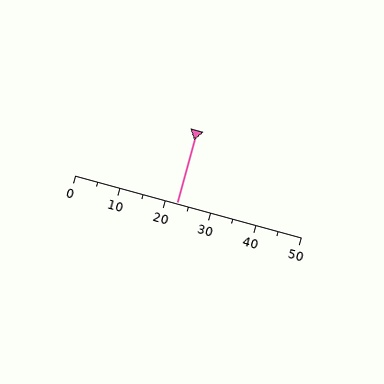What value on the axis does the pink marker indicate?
The marker indicates approximately 22.5.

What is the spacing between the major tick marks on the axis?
The major ticks are spaced 10 apart.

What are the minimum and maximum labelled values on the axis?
The axis runs from 0 to 50.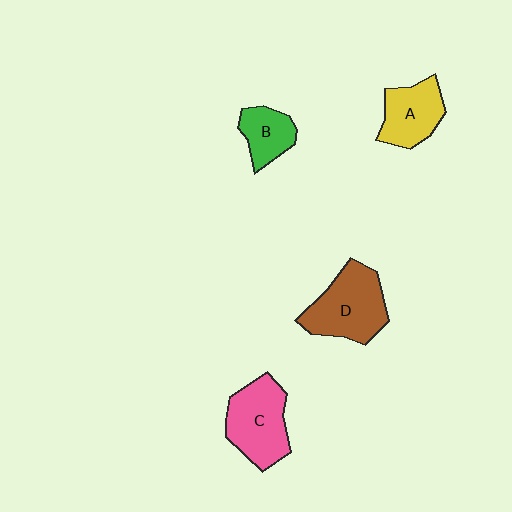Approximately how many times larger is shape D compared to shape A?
Approximately 1.4 times.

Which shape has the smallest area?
Shape B (green).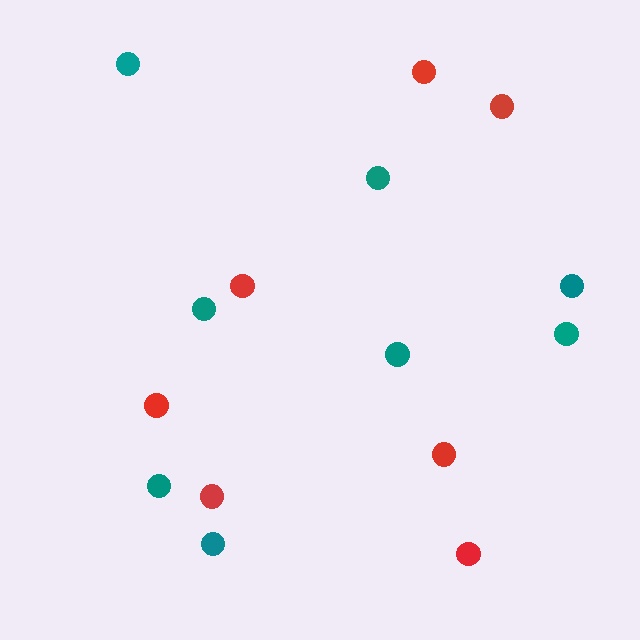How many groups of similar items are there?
There are 2 groups: one group of red circles (7) and one group of teal circles (8).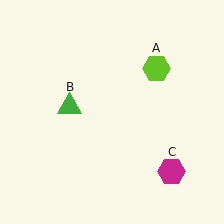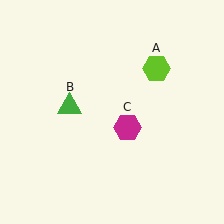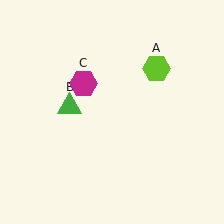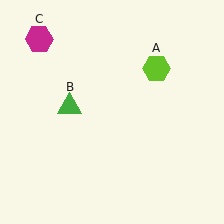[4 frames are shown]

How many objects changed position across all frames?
1 object changed position: magenta hexagon (object C).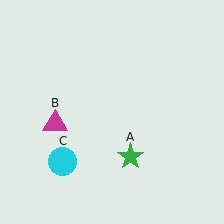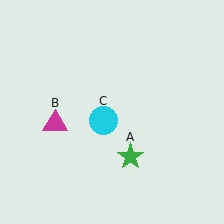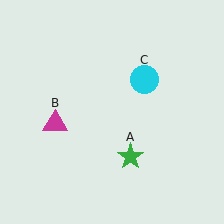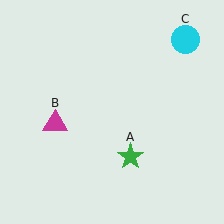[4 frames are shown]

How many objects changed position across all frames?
1 object changed position: cyan circle (object C).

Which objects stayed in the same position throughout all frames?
Green star (object A) and magenta triangle (object B) remained stationary.